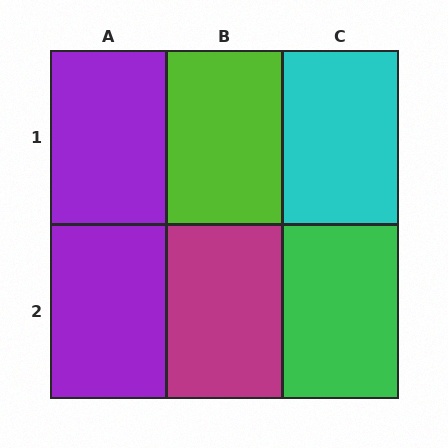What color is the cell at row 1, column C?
Cyan.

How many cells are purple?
2 cells are purple.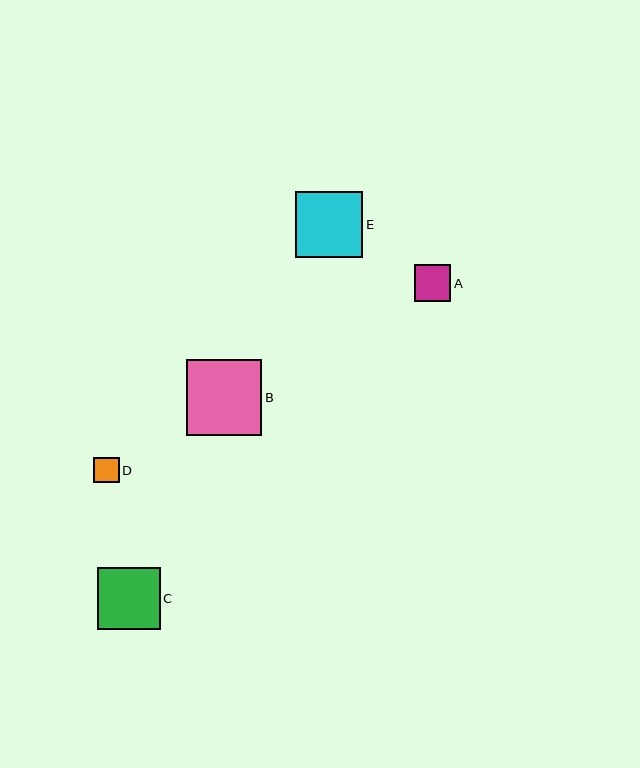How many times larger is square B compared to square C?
Square B is approximately 1.2 times the size of square C.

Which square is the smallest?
Square D is the smallest with a size of approximately 25 pixels.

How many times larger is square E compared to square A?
Square E is approximately 1.8 times the size of square A.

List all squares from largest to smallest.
From largest to smallest: B, E, C, A, D.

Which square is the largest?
Square B is the largest with a size of approximately 75 pixels.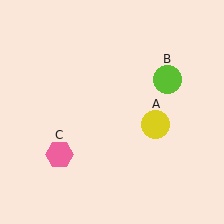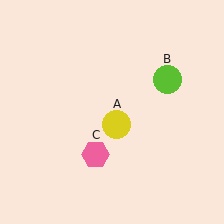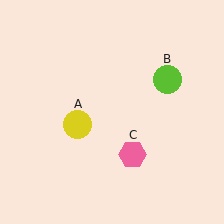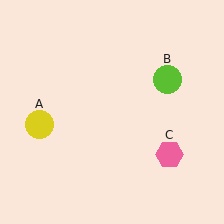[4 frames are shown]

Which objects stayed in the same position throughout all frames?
Lime circle (object B) remained stationary.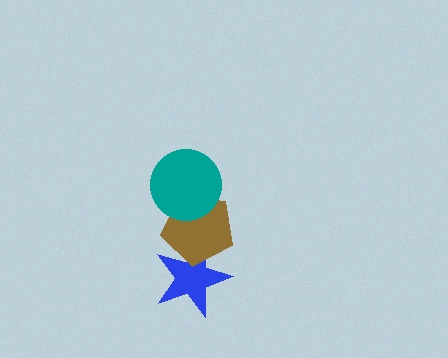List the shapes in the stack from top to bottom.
From top to bottom: the teal circle, the brown pentagon, the blue star.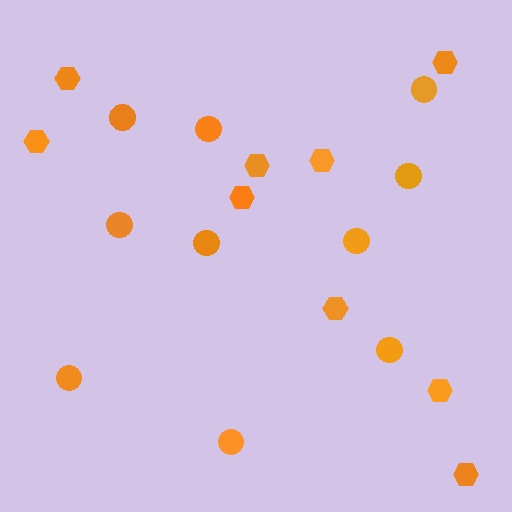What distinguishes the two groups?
There are 2 groups: one group of circles (10) and one group of hexagons (9).